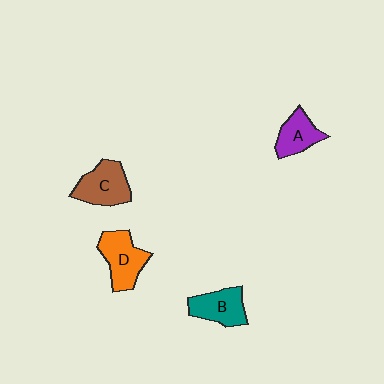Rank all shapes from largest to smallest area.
From largest to smallest: D (orange), C (brown), B (teal), A (purple).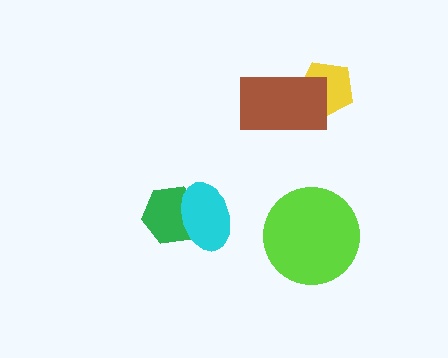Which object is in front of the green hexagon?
The cyan ellipse is in front of the green hexagon.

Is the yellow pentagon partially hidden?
Yes, it is partially covered by another shape.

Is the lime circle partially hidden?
No, no other shape covers it.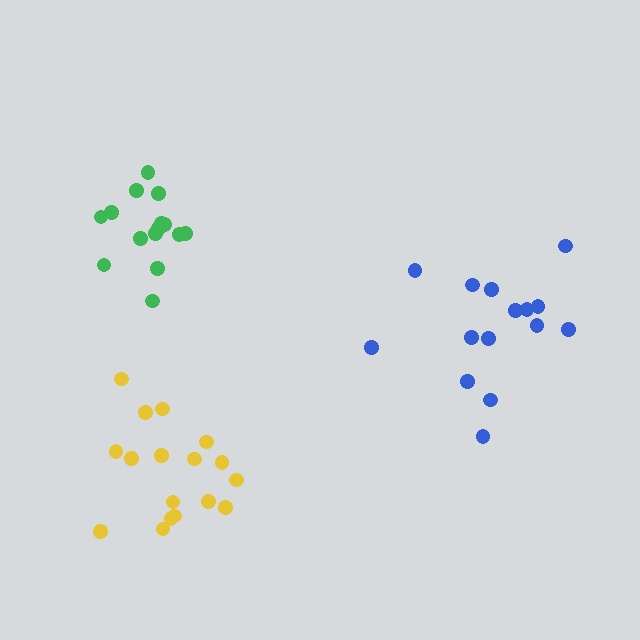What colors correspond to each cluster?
The clusters are colored: green, blue, yellow.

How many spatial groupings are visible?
There are 3 spatial groupings.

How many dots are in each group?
Group 1: 15 dots, Group 2: 15 dots, Group 3: 17 dots (47 total).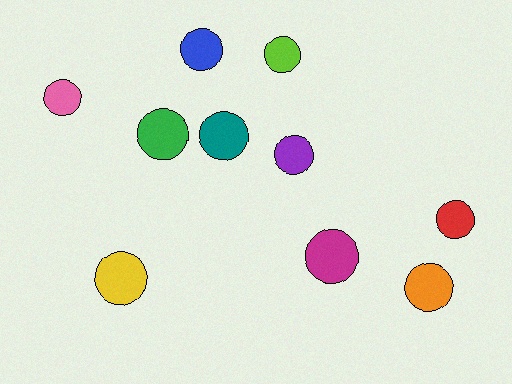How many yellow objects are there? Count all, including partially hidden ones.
There is 1 yellow object.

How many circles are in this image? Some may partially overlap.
There are 10 circles.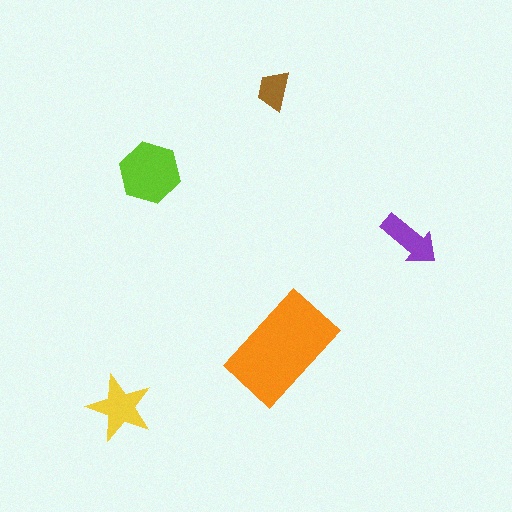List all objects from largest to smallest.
The orange rectangle, the lime hexagon, the yellow star, the purple arrow, the brown trapezoid.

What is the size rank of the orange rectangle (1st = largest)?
1st.